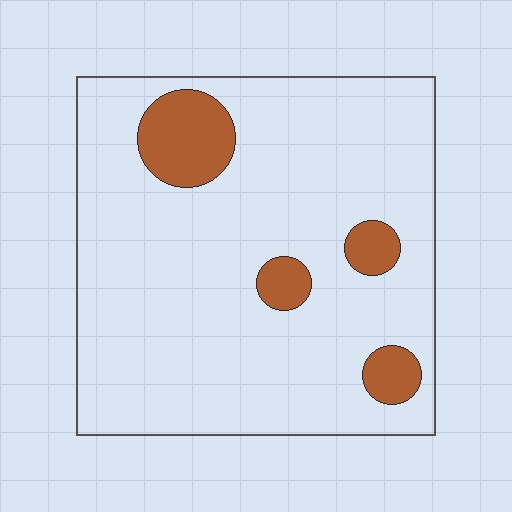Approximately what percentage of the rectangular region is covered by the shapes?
Approximately 10%.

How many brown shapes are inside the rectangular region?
4.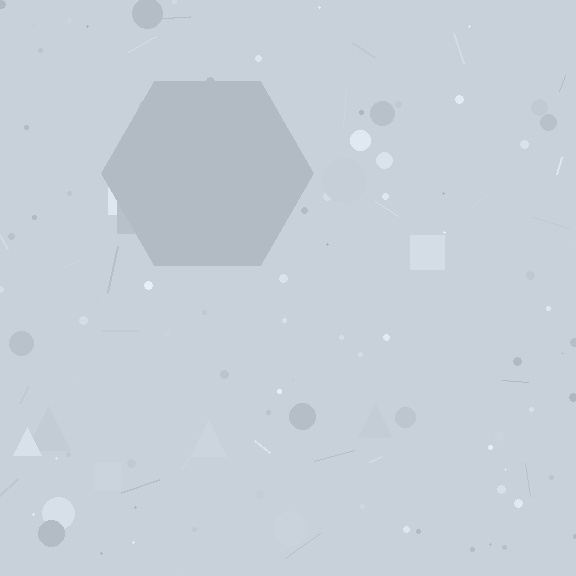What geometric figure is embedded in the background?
A hexagon is embedded in the background.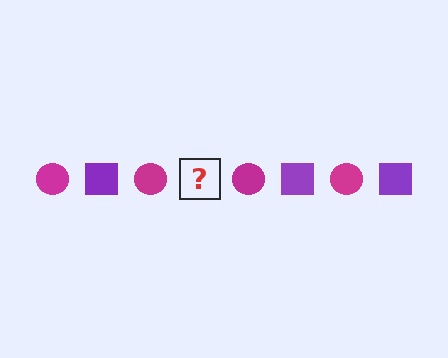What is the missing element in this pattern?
The missing element is a purple square.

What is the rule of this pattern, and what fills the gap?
The rule is that the pattern alternates between magenta circle and purple square. The gap should be filled with a purple square.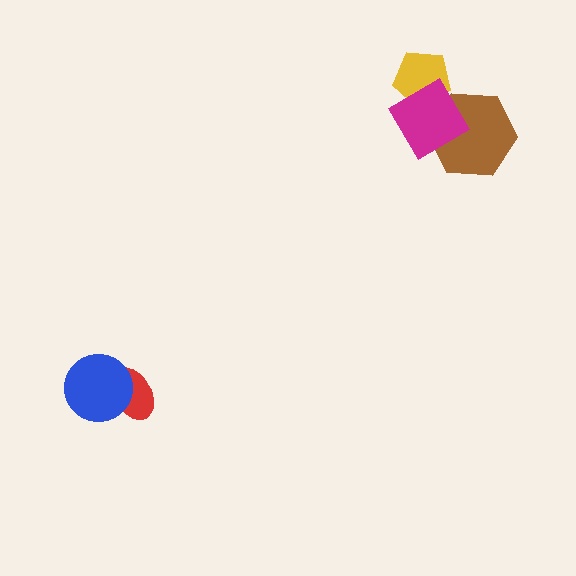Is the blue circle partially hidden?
No, no other shape covers it.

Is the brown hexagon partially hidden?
Yes, it is partially covered by another shape.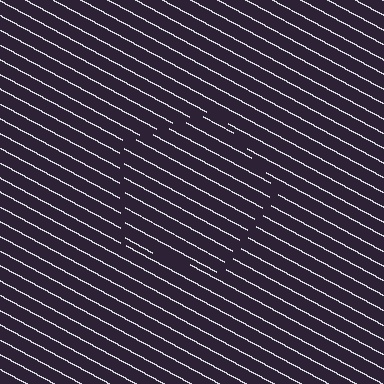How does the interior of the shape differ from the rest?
The interior of the shape contains the same grating, shifted by half a period — the contour is defined by the phase discontinuity where line-ends from the inner and outer gratings abut.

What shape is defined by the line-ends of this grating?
An illusory pentagon. The interior of the shape contains the same grating, shifted by half a period — the contour is defined by the phase discontinuity where line-ends from the inner and outer gratings abut.